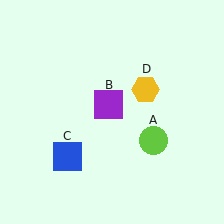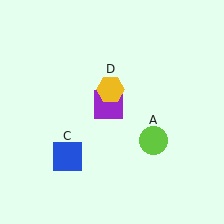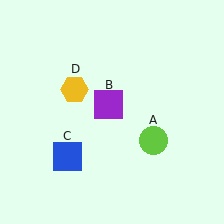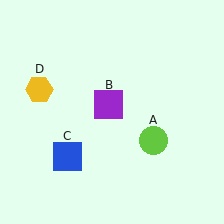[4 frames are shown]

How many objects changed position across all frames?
1 object changed position: yellow hexagon (object D).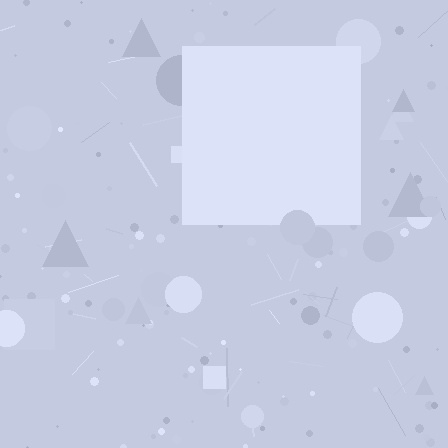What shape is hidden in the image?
A square is hidden in the image.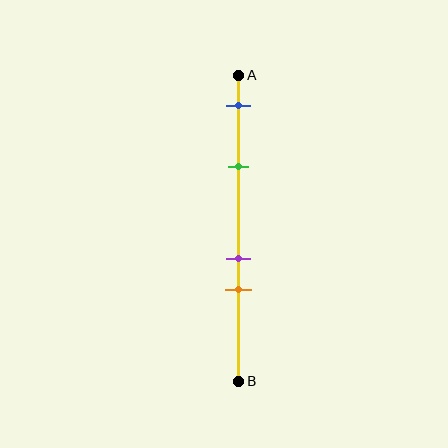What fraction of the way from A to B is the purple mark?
The purple mark is approximately 60% (0.6) of the way from A to B.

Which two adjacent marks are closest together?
The purple and orange marks are the closest adjacent pair.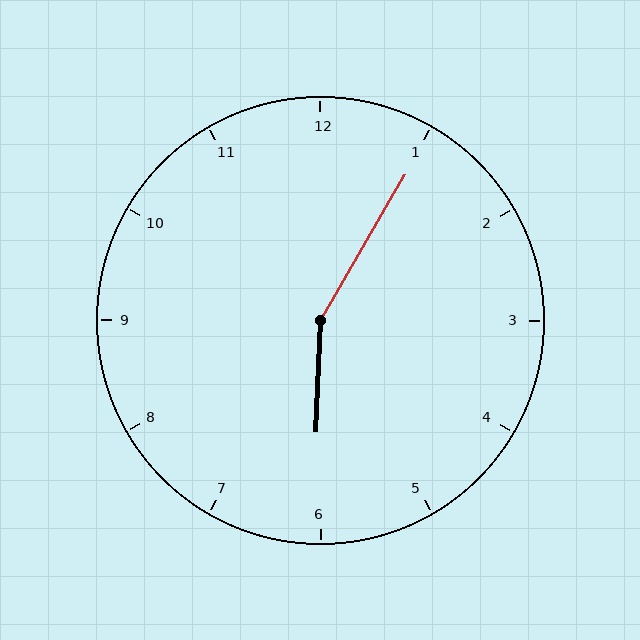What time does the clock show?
6:05.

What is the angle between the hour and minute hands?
Approximately 152 degrees.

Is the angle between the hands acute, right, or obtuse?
It is obtuse.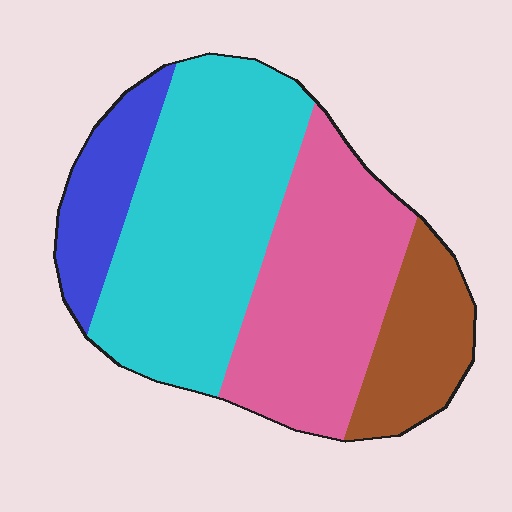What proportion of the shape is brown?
Brown takes up less than a quarter of the shape.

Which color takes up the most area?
Cyan, at roughly 40%.